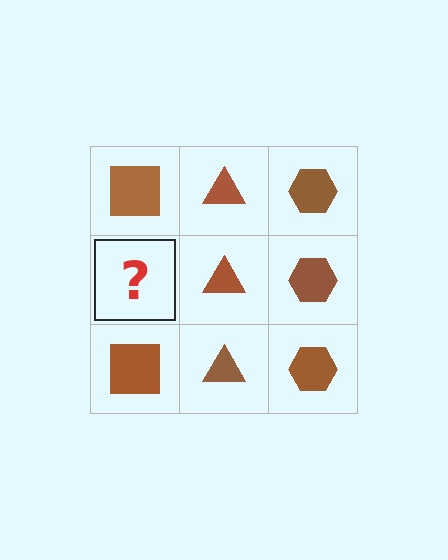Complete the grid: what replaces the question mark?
The question mark should be replaced with a brown square.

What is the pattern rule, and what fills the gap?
The rule is that each column has a consistent shape. The gap should be filled with a brown square.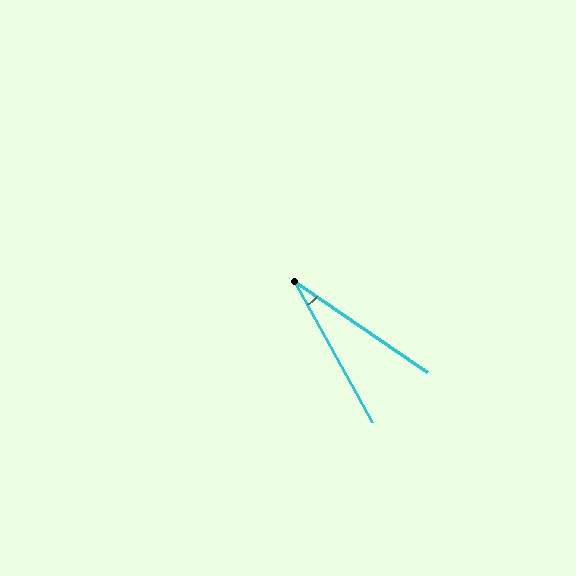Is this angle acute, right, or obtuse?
It is acute.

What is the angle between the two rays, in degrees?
Approximately 26 degrees.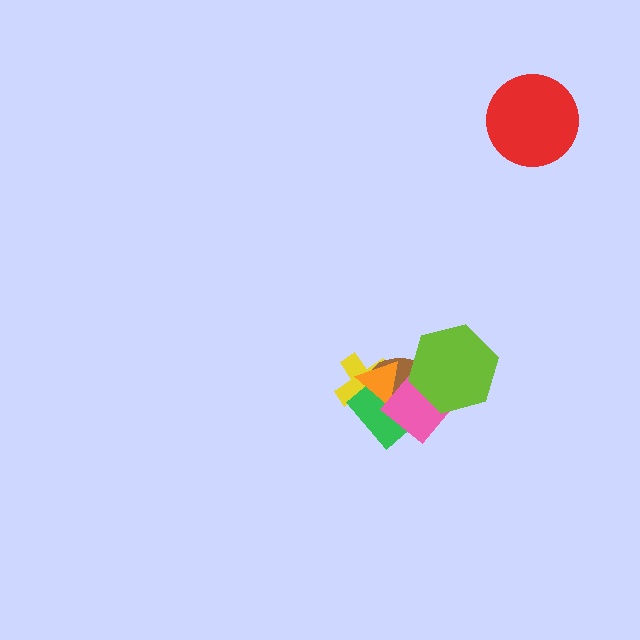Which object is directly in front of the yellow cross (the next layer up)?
The green diamond is directly in front of the yellow cross.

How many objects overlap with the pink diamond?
5 objects overlap with the pink diamond.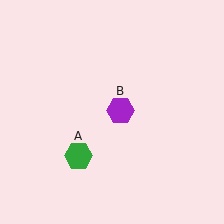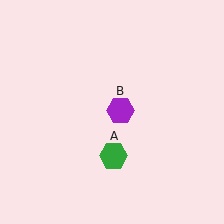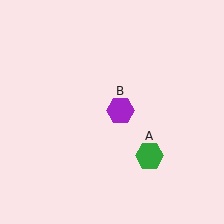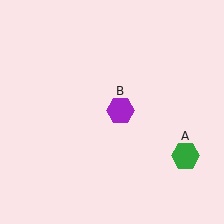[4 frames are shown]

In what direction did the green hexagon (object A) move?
The green hexagon (object A) moved right.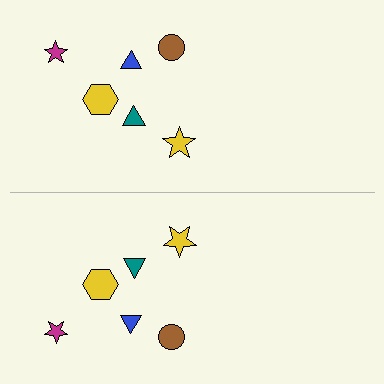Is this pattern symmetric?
Yes, this pattern has bilateral (reflection) symmetry.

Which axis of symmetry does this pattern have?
The pattern has a horizontal axis of symmetry running through the center of the image.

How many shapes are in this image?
There are 12 shapes in this image.